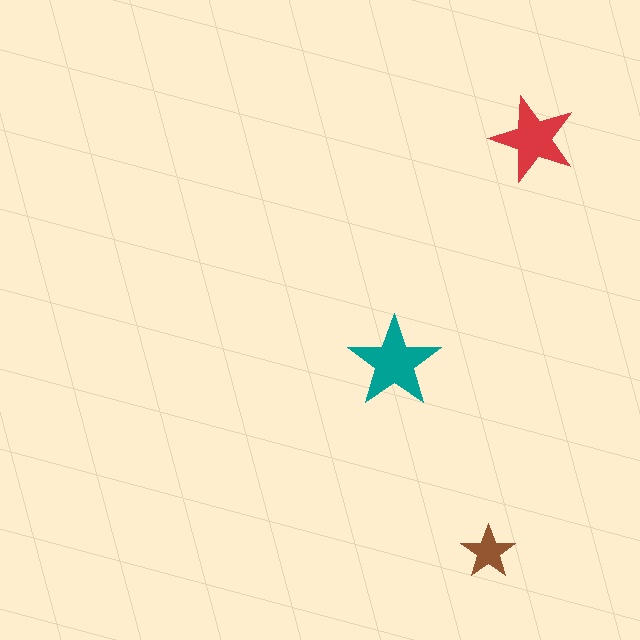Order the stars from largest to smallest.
the teal one, the red one, the brown one.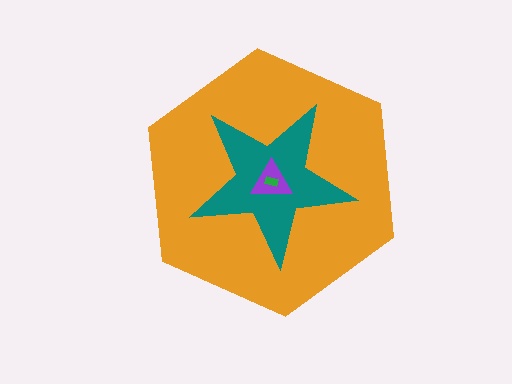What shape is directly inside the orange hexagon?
The teal star.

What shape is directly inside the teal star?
The purple triangle.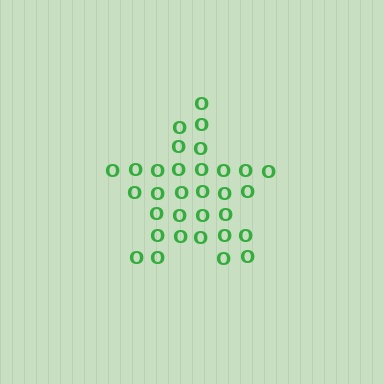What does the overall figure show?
The overall figure shows a star.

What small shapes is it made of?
It is made of small letter O's.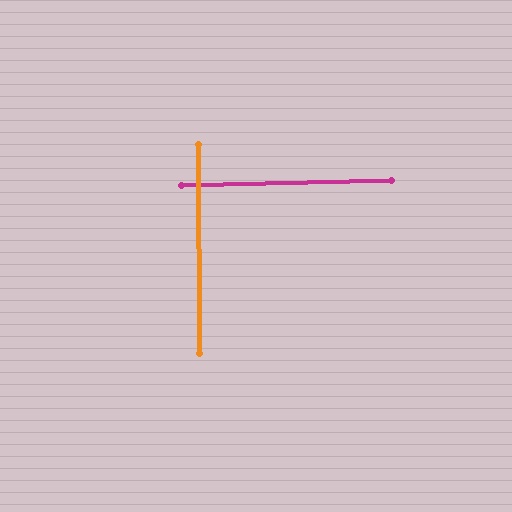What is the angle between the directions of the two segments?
Approximately 89 degrees.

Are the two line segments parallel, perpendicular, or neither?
Perpendicular — they meet at approximately 89°.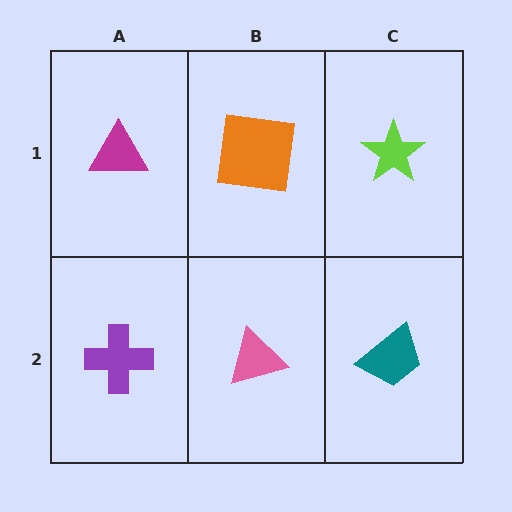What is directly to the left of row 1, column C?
An orange square.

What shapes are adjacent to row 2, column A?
A magenta triangle (row 1, column A), a pink triangle (row 2, column B).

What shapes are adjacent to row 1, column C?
A teal trapezoid (row 2, column C), an orange square (row 1, column B).